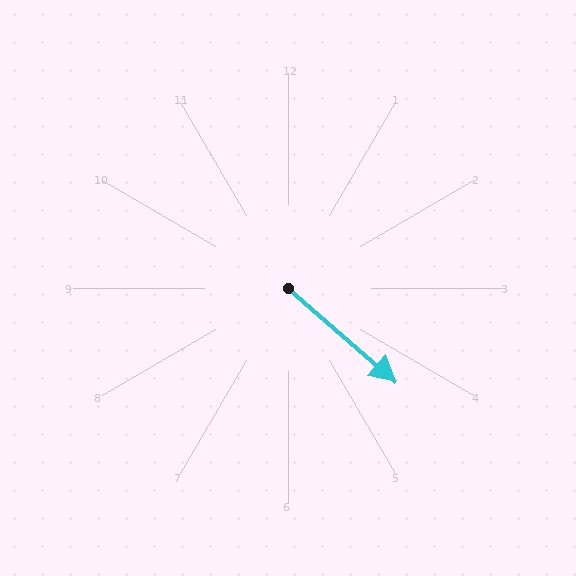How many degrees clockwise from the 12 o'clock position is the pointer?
Approximately 131 degrees.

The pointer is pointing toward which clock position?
Roughly 4 o'clock.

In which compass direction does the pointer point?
Southeast.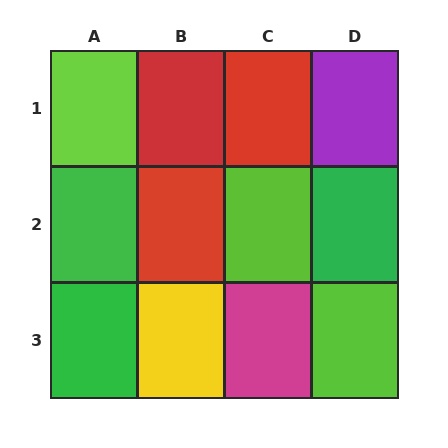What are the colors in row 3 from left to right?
Green, yellow, magenta, lime.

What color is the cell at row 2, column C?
Lime.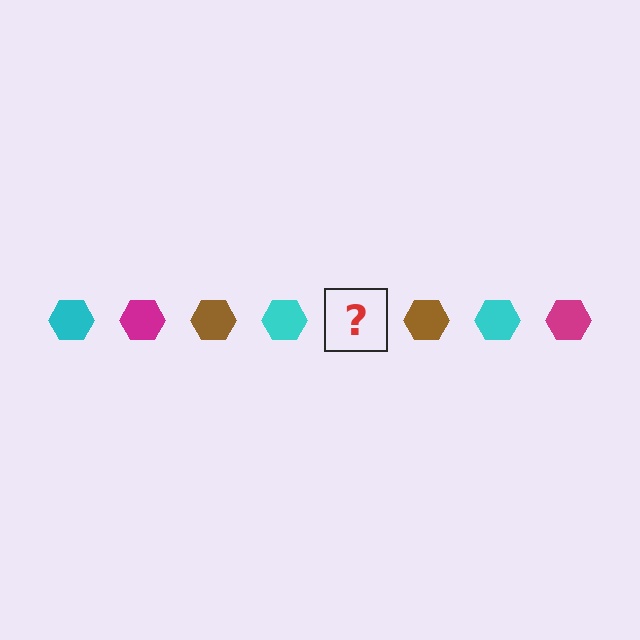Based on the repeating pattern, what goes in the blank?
The blank should be a magenta hexagon.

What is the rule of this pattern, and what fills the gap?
The rule is that the pattern cycles through cyan, magenta, brown hexagons. The gap should be filled with a magenta hexagon.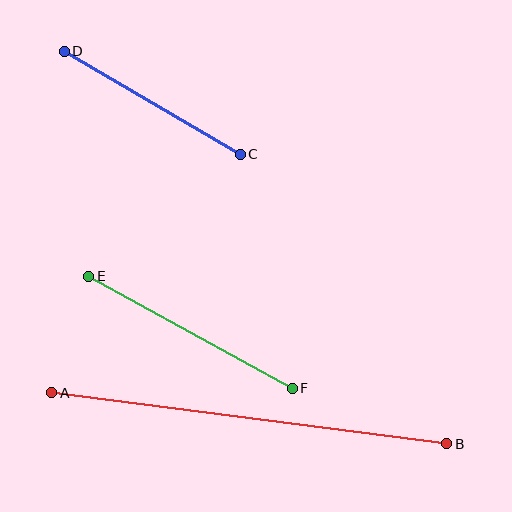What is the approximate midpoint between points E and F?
The midpoint is at approximately (191, 332) pixels.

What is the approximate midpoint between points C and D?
The midpoint is at approximately (152, 103) pixels.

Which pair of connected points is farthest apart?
Points A and B are farthest apart.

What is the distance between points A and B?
The distance is approximately 399 pixels.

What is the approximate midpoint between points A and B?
The midpoint is at approximately (249, 418) pixels.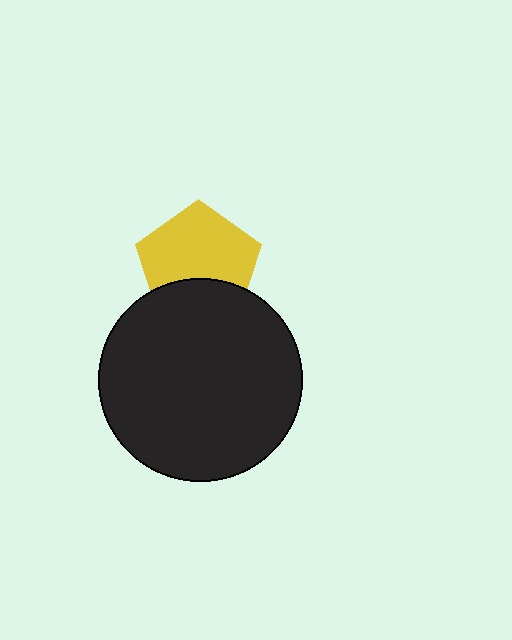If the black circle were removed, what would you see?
You would see the complete yellow pentagon.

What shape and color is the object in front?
The object in front is a black circle.